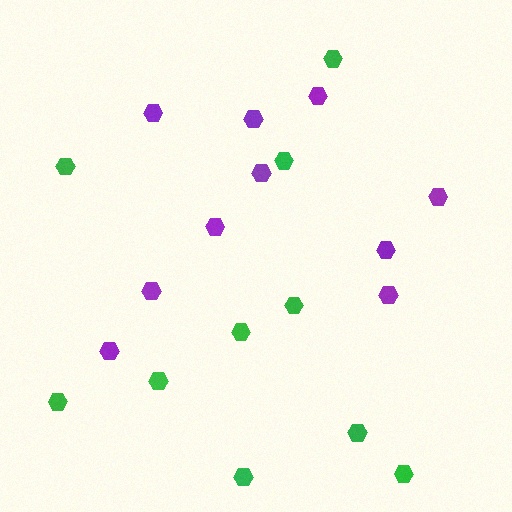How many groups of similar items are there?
There are 2 groups: one group of green hexagons (10) and one group of purple hexagons (10).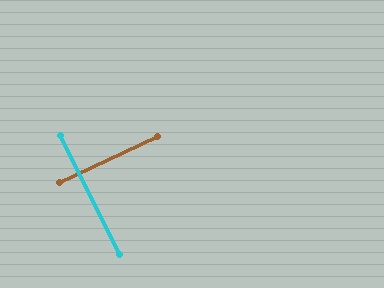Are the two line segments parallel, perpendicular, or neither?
Perpendicular — they meet at approximately 89°.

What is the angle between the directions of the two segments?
Approximately 89 degrees.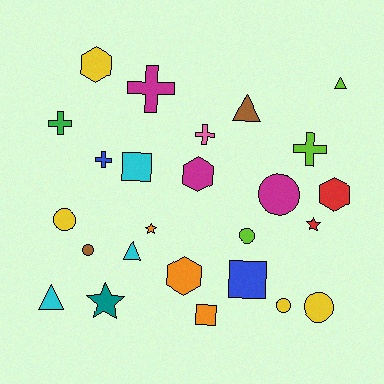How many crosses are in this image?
There are 5 crosses.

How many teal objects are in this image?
There is 1 teal object.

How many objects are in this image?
There are 25 objects.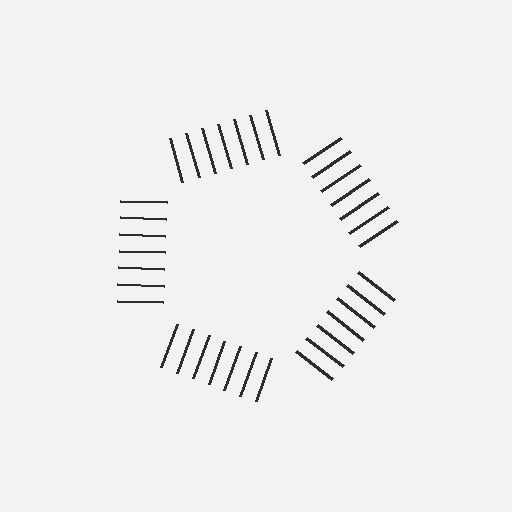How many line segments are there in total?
35 — 7 along each of the 5 edges.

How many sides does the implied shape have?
5 sides — the line-ends trace a pentagon.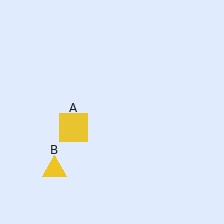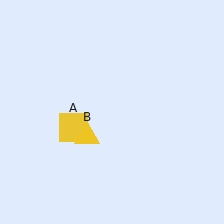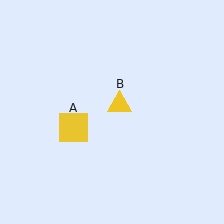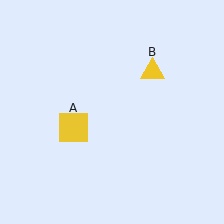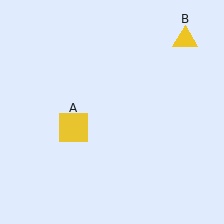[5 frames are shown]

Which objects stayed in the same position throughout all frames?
Yellow square (object A) remained stationary.